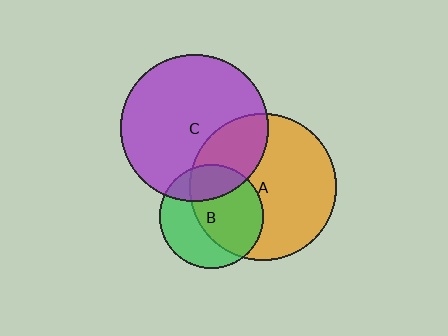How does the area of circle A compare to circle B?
Approximately 2.0 times.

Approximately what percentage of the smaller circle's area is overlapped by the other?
Approximately 60%.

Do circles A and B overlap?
Yes.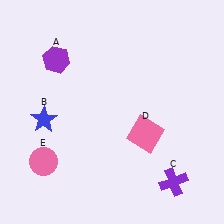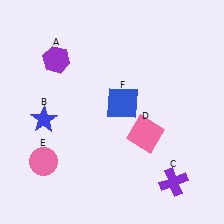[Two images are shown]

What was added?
A blue square (F) was added in Image 2.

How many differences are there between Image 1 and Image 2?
There is 1 difference between the two images.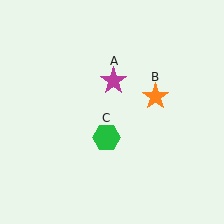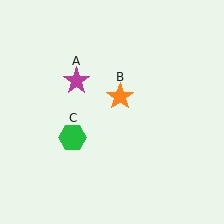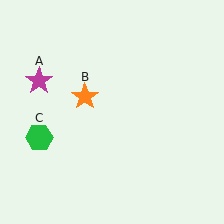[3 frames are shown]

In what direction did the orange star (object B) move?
The orange star (object B) moved left.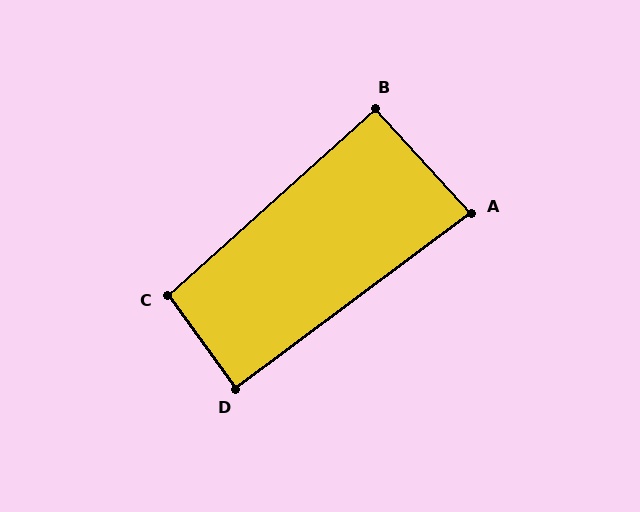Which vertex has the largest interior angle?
C, at approximately 96 degrees.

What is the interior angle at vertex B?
Approximately 91 degrees (approximately right).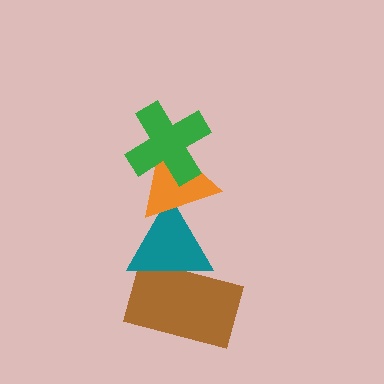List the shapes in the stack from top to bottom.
From top to bottom: the green cross, the orange triangle, the teal triangle, the brown rectangle.